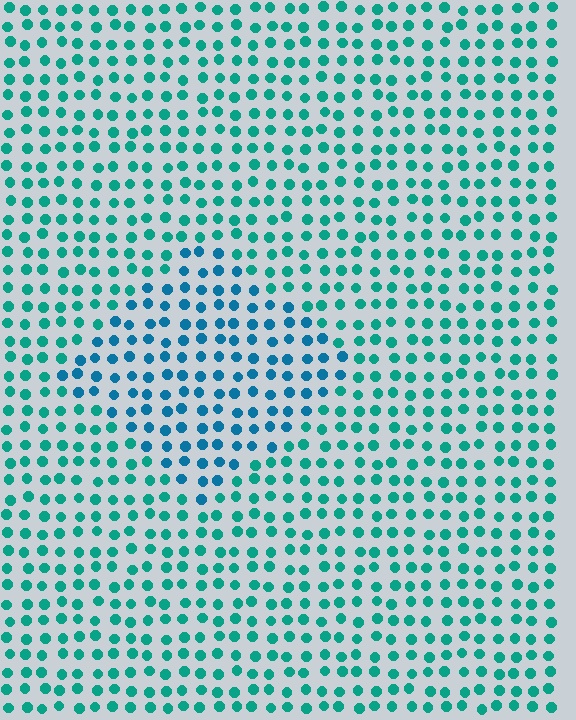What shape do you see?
I see a diamond.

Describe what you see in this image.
The image is filled with small teal elements in a uniform arrangement. A diamond-shaped region is visible where the elements are tinted to a slightly different hue, forming a subtle color boundary.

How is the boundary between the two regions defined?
The boundary is defined purely by a slight shift in hue (about 28 degrees). Spacing, size, and orientation are identical on both sides.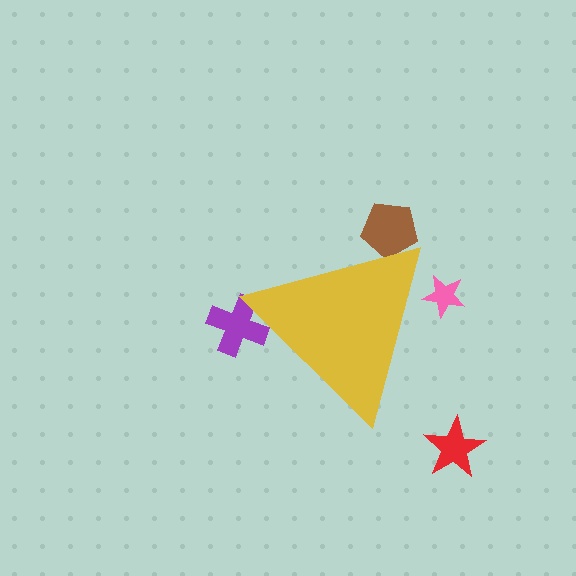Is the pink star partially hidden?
Yes, the pink star is partially hidden behind the yellow triangle.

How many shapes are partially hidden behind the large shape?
3 shapes are partially hidden.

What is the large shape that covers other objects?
A yellow triangle.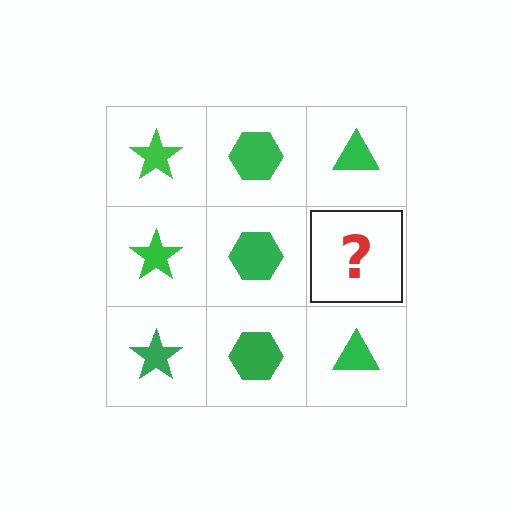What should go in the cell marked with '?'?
The missing cell should contain a green triangle.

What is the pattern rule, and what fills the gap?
The rule is that each column has a consistent shape. The gap should be filled with a green triangle.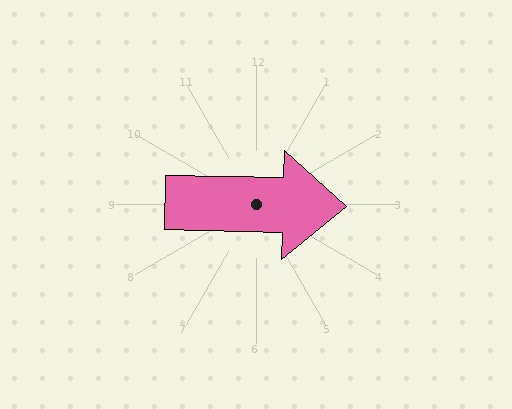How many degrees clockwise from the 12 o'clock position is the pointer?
Approximately 91 degrees.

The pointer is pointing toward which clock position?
Roughly 3 o'clock.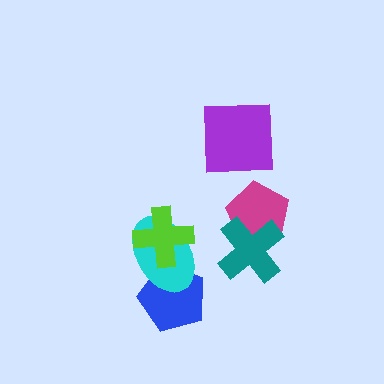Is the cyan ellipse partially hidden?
Yes, it is partially covered by another shape.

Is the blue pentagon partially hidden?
Yes, it is partially covered by another shape.